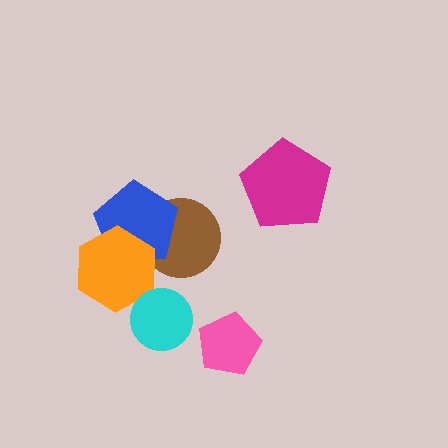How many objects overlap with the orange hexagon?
2 objects overlap with the orange hexagon.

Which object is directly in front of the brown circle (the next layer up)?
The blue pentagon is directly in front of the brown circle.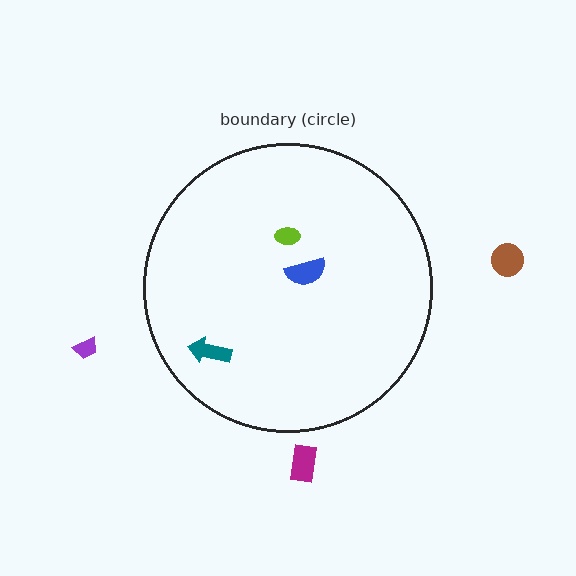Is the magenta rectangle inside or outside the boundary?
Outside.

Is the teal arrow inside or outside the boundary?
Inside.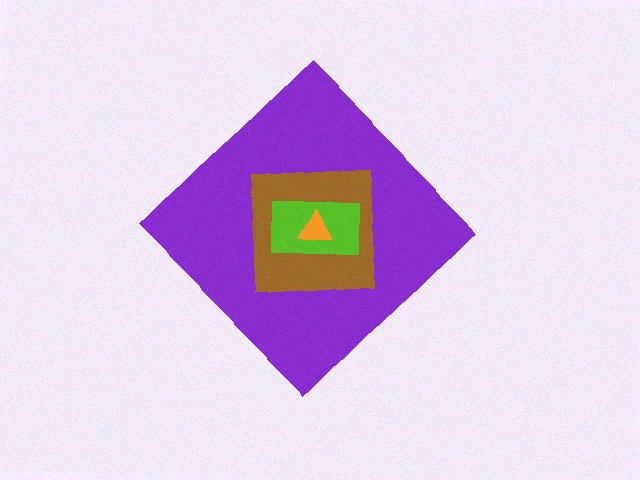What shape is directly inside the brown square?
The lime rectangle.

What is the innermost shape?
The orange triangle.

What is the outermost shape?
The purple diamond.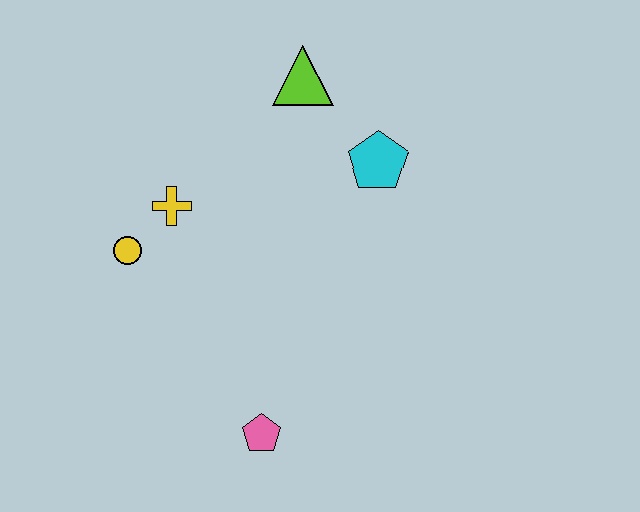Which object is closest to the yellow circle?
The yellow cross is closest to the yellow circle.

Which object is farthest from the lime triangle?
The pink pentagon is farthest from the lime triangle.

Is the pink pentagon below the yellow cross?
Yes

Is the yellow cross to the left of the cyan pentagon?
Yes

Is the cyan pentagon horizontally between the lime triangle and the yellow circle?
No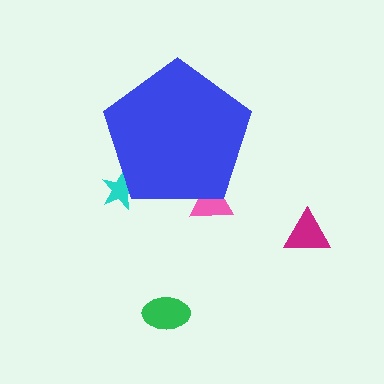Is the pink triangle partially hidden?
Yes, the pink triangle is partially hidden behind the blue pentagon.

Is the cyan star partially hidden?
Yes, the cyan star is partially hidden behind the blue pentagon.